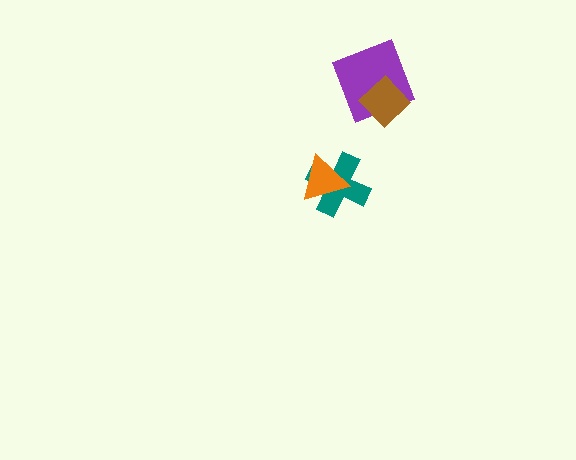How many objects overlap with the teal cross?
1 object overlaps with the teal cross.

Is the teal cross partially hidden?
Yes, it is partially covered by another shape.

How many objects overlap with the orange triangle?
1 object overlaps with the orange triangle.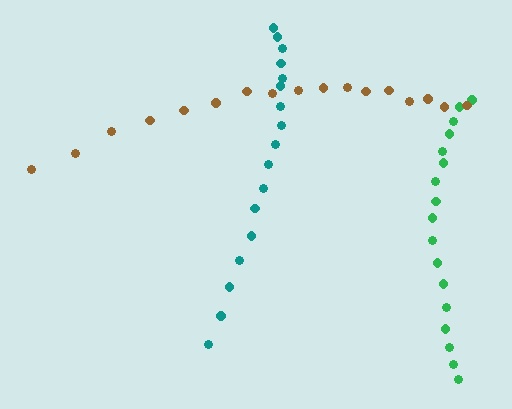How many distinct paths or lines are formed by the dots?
There are 3 distinct paths.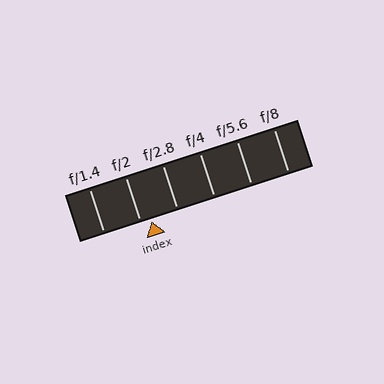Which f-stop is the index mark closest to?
The index mark is closest to f/2.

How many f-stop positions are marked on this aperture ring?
There are 6 f-stop positions marked.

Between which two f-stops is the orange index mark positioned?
The index mark is between f/2 and f/2.8.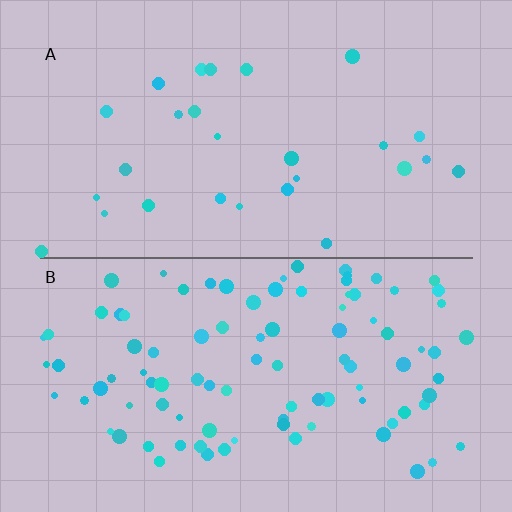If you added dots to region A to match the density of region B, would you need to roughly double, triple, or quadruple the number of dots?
Approximately quadruple.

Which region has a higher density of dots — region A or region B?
B (the bottom).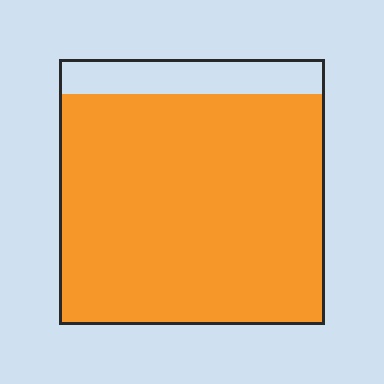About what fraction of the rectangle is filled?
About seven eighths (7/8).